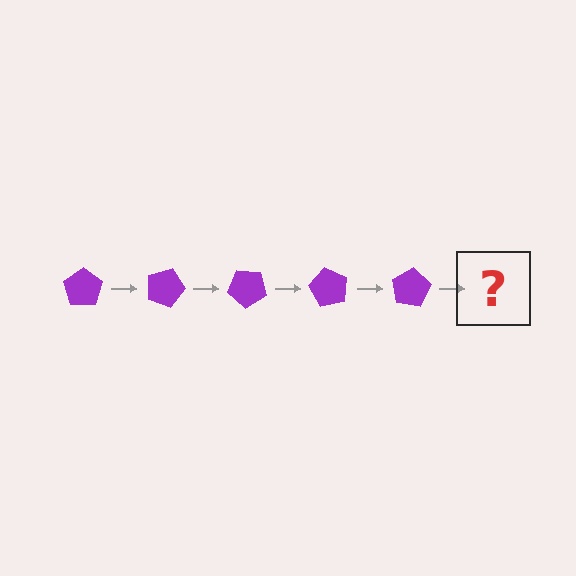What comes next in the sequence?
The next element should be a purple pentagon rotated 100 degrees.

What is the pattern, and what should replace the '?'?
The pattern is that the pentagon rotates 20 degrees each step. The '?' should be a purple pentagon rotated 100 degrees.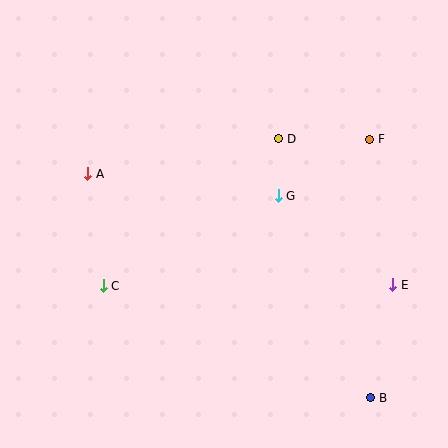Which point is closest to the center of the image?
Point G at (278, 196) is closest to the center.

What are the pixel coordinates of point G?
Point G is at (278, 196).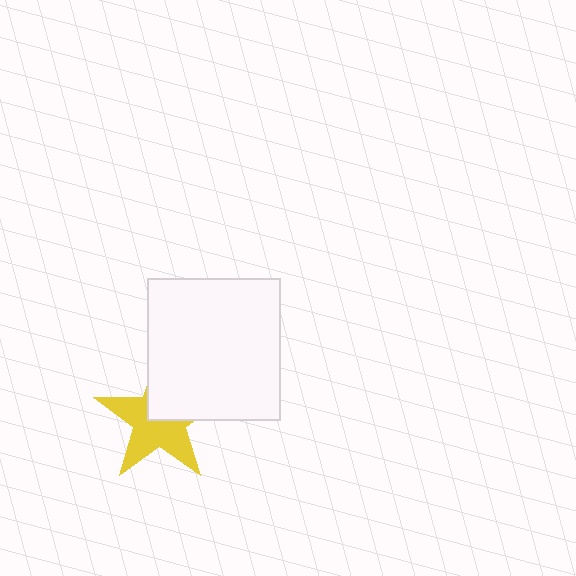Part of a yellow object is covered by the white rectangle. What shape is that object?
It is a star.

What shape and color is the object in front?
The object in front is a white rectangle.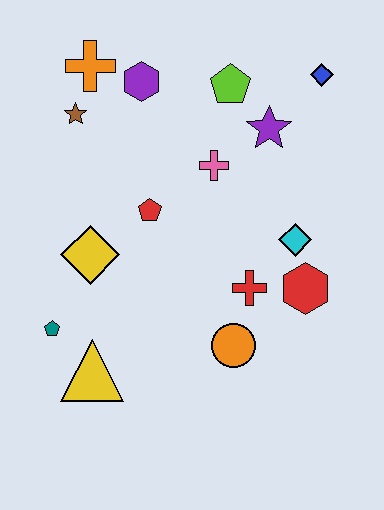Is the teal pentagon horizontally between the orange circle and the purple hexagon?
No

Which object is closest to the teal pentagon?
The yellow triangle is closest to the teal pentagon.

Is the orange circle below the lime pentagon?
Yes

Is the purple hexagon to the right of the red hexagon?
No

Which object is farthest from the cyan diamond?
The orange cross is farthest from the cyan diamond.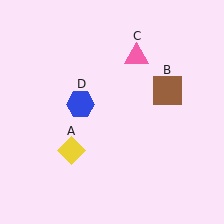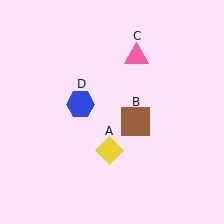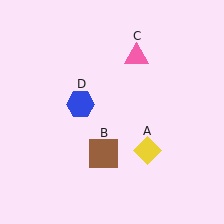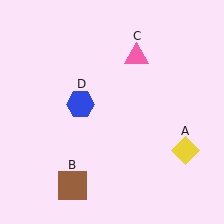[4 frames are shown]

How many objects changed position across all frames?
2 objects changed position: yellow diamond (object A), brown square (object B).